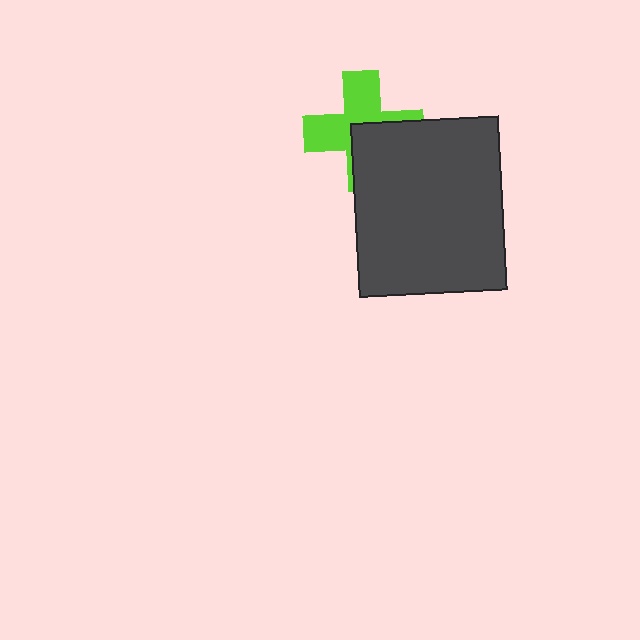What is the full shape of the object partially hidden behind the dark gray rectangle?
The partially hidden object is a lime cross.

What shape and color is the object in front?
The object in front is a dark gray rectangle.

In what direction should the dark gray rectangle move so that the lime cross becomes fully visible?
The dark gray rectangle should move toward the lower-right. That is the shortest direction to clear the overlap and leave the lime cross fully visible.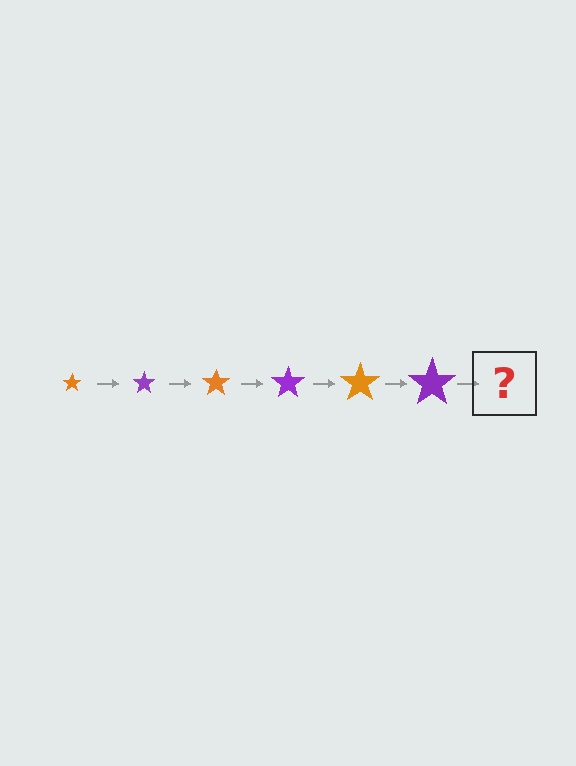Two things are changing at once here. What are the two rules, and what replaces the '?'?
The two rules are that the star grows larger each step and the color cycles through orange and purple. The '?' should be an orange star, larger than the previous one.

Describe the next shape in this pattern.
It should be an orange star, larger than the previous one.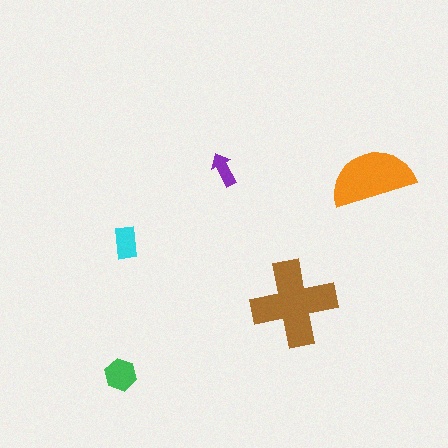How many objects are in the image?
There are 5 objects in the image.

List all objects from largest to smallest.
The brown cross, the orange semicircle, the green hexagon, the cyan rectangle, the purple arrow.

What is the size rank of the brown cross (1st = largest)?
1st.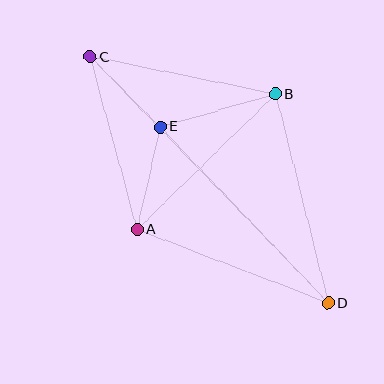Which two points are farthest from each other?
Points C and D are farthest from each other.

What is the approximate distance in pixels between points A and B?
The distance between A and B is approximately 194 pixels.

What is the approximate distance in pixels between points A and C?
The distance between A and C is approximately 179 pixels.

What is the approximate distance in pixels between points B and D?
The distance between B and D is approximately 216 pixels.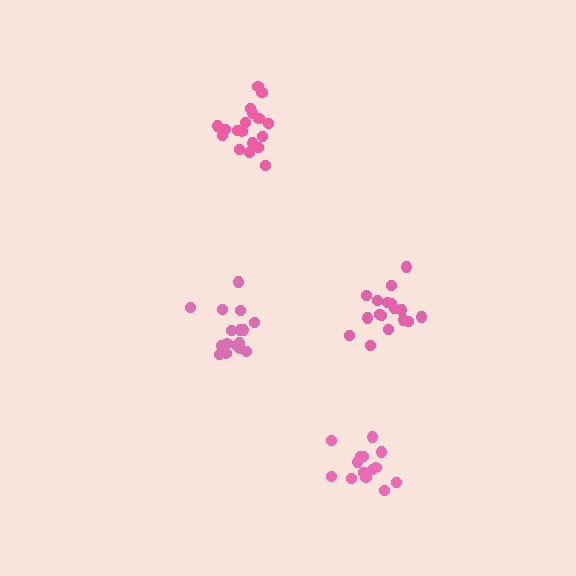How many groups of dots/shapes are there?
There are 4 groups.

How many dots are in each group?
Group 1: 17 dots, Group 2: 18 dots, Group 3: 18 dots, Group 4: 14 dots (67 total).